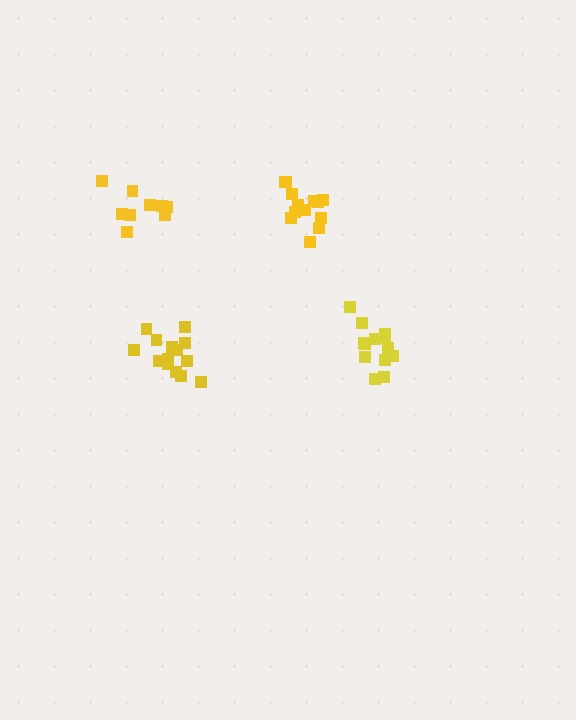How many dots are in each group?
Group 1: 9 dots, Group 2: 14 dots, Group 3: 14 dots, Group 4: 13 dots (50 total).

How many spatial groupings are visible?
There are 4 spatial groupings.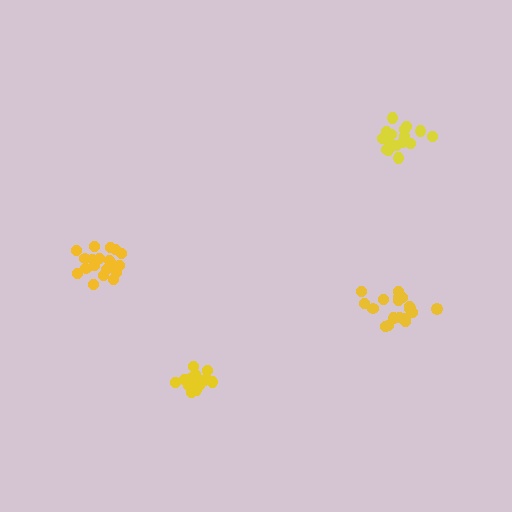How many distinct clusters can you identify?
There are 4 distinct clusters.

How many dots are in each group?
Group 1: 17 dots, Group 2: 21 dots, Group 3: 18 dots, Group 4: 17 dots (73 total).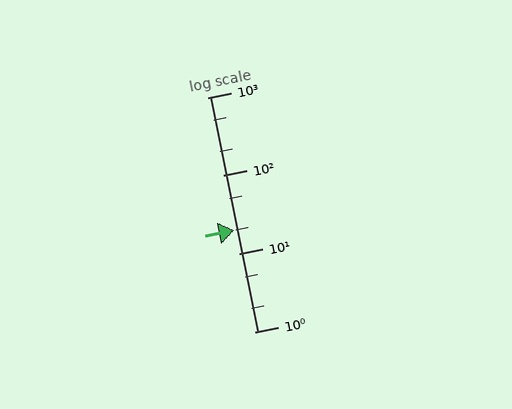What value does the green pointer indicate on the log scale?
The pointer indicates approximately 20.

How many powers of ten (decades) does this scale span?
The scale spans 3 decades, from 1 to 1000.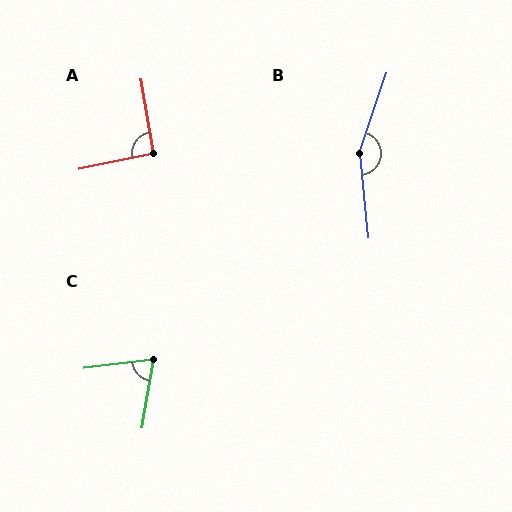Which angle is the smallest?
C, at approximately 74 degrees.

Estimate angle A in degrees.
Approximately 92 degrees.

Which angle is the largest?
B, at approximately 155 degrees.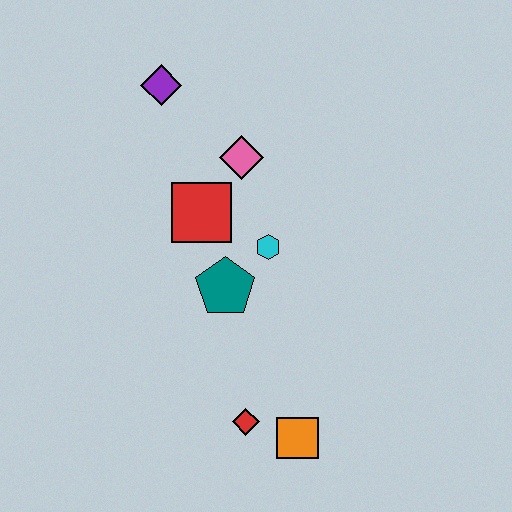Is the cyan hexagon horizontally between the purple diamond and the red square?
No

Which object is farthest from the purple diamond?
The orange square is farthest from the purple diamond.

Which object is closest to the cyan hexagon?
The teal pentagon is closest to the cyan hexagon.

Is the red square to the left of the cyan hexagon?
Yes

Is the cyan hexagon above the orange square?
Yes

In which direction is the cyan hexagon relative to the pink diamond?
The cyan hexagon is below the pink diamond.